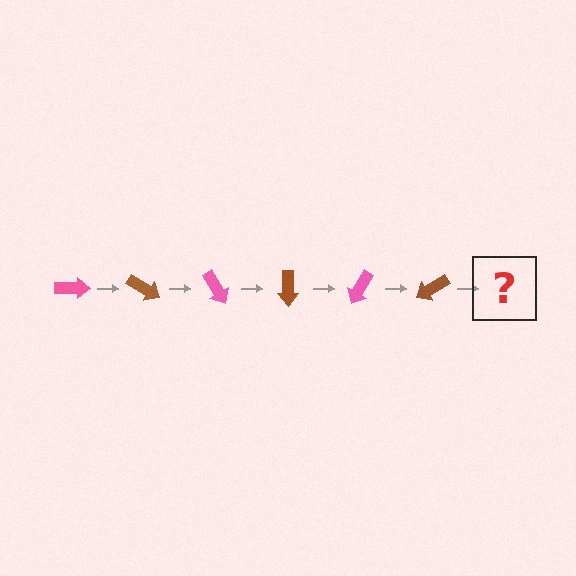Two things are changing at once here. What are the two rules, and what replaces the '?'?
The two rules are that it rotates 30 degrees each step and the color cycles through pink and brown. The '?' should be a pink arrow, rotated 180 degrees from the start.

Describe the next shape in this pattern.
It should be a pink arrow, rotated 180 degrees from the start.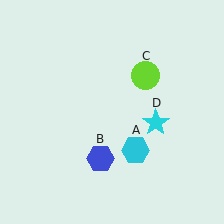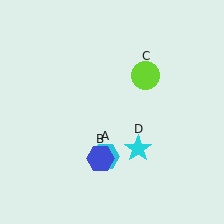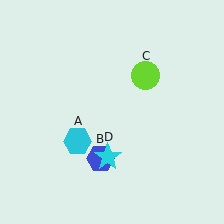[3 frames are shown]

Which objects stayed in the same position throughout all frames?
Blue hexagon (object B) and lime circle (object C) remained stationary.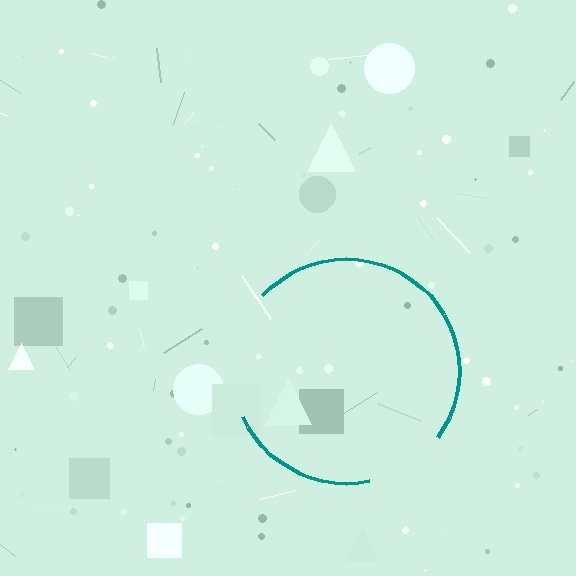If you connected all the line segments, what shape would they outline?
They would outline a circle.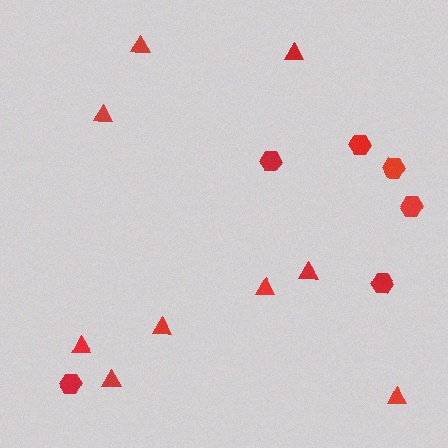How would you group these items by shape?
There are 2 groups: one group of triangles (9) and one group of hexagons (6).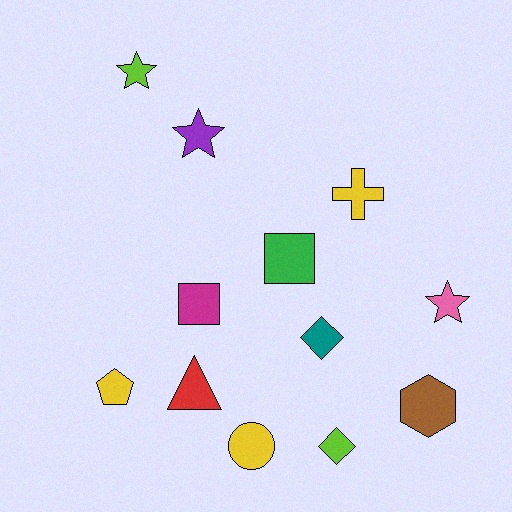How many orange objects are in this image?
There are no orange objects.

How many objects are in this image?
There are 12 objects.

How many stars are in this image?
There are 3 stars.